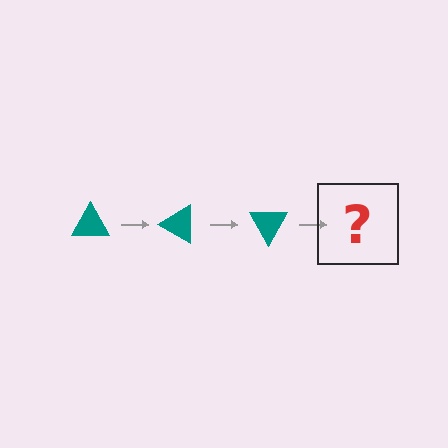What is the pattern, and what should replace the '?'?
The pattern is that the triangle rotates 30 degrees each step. The '?' should be a teal triangle rotated 90 degrees.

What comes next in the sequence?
The next element should be a teal triangle rotated 90 degrees.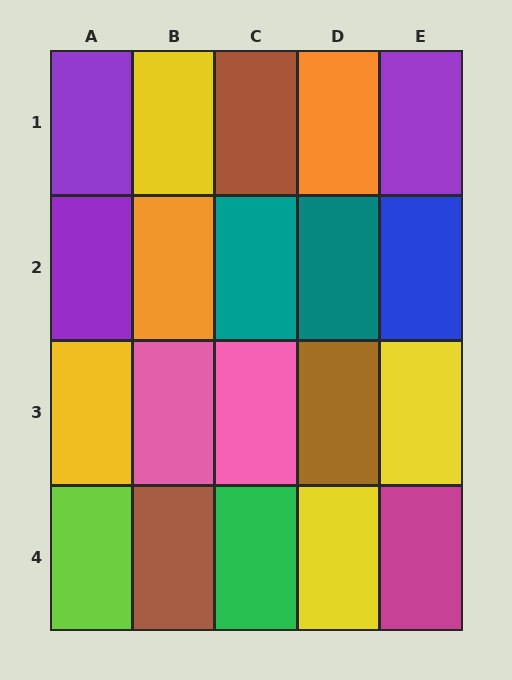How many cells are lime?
1 cell is lime.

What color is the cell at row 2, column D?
Teal.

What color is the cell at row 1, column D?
Orange.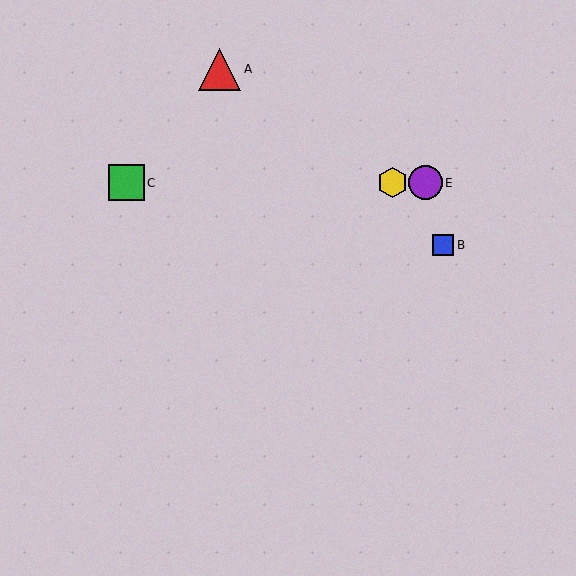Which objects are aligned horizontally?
Objects C, D, E are aligned horizontally.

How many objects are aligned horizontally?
3 objects (C, D, E) are aligned horizontally.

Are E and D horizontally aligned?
Yes, both are at y≈183.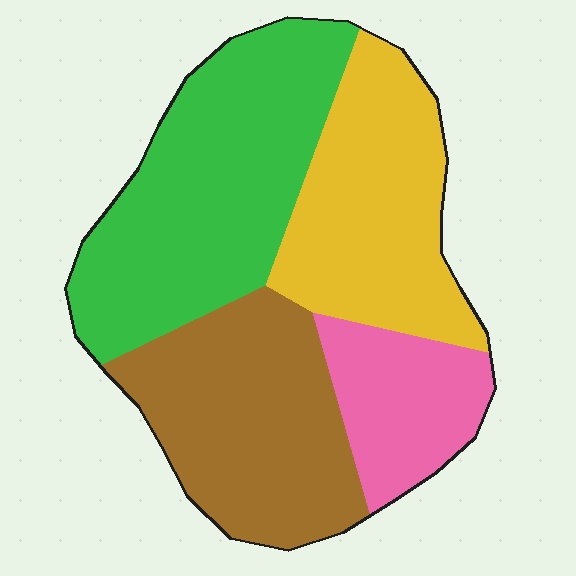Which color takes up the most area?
Green, at roughly 35%.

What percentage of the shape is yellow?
Yellow takes up between a sixth and a third of the shape.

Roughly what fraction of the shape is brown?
Brown takes up between a sixth and a third of the shape.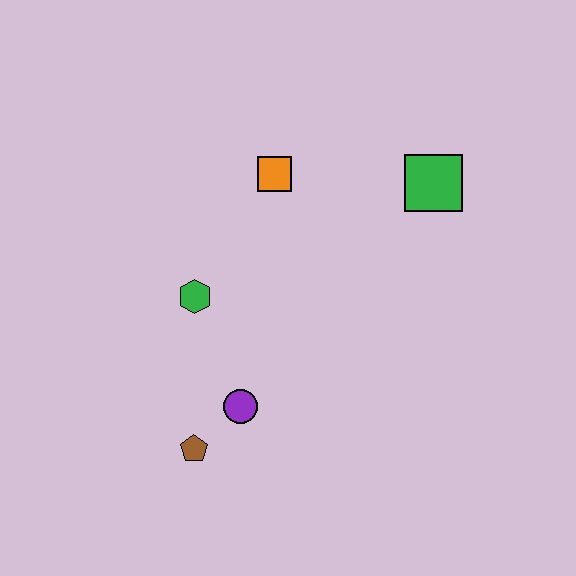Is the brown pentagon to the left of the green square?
Yes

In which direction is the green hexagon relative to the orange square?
The green hexagon is below the orange square.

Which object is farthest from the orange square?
The brown pentagon is farthest from the orange square.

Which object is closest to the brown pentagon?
The purple circle is closest to the brown pentagon.